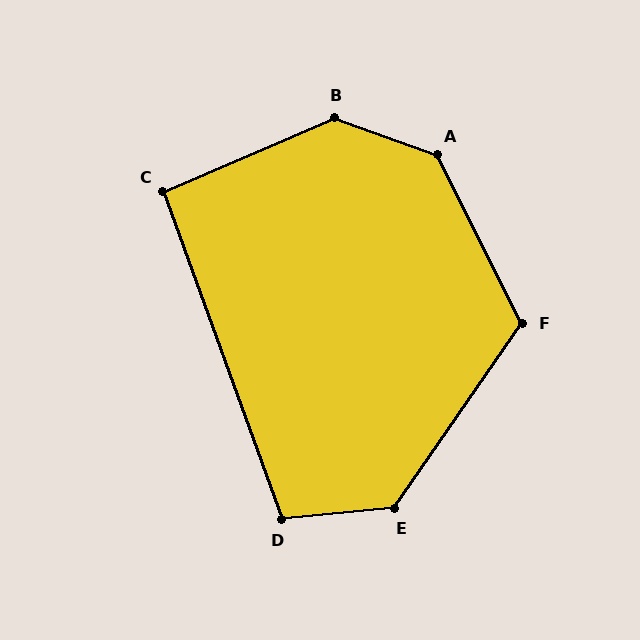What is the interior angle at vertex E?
Approximately 130 degrees (obtuse).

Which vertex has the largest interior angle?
B, at approximately 137 degrees.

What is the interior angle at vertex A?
Approximately 137 degrees (obtuse).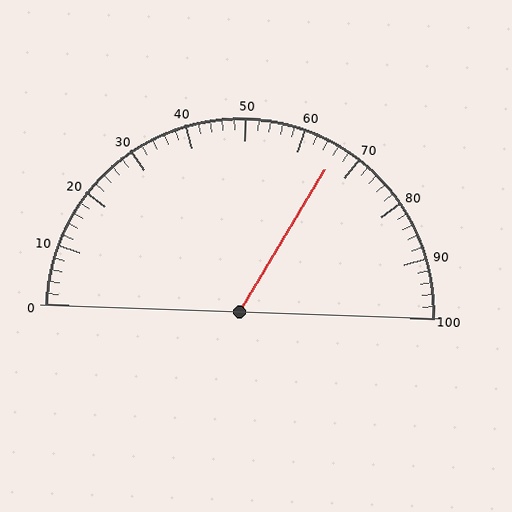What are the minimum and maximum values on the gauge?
The gauge ranges from 0 to 100.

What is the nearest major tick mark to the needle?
The nearest major tick mark is 70.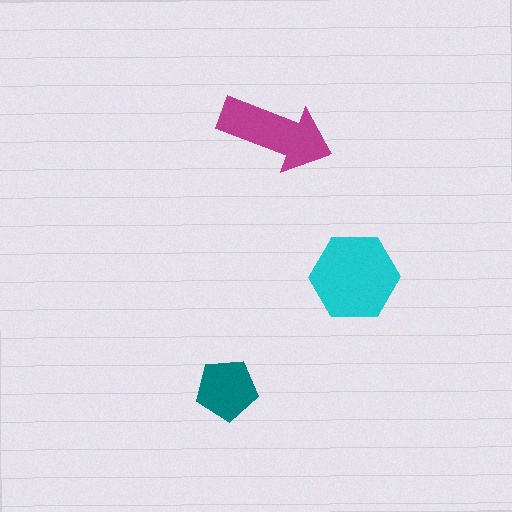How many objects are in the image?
There are 3 objects in the image.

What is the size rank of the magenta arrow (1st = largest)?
2nd.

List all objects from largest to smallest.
The cyan hexagon, the magenta arrow, the teal pentagon.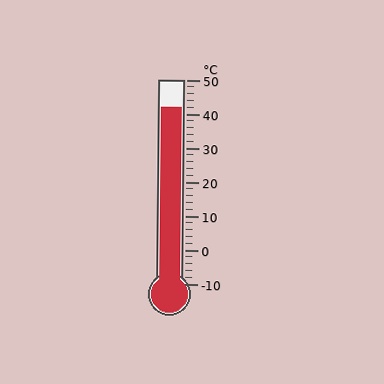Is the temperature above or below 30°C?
The temperature is above 30°C.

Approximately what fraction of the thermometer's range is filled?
The thermometer is filled to approximately 85% of its range.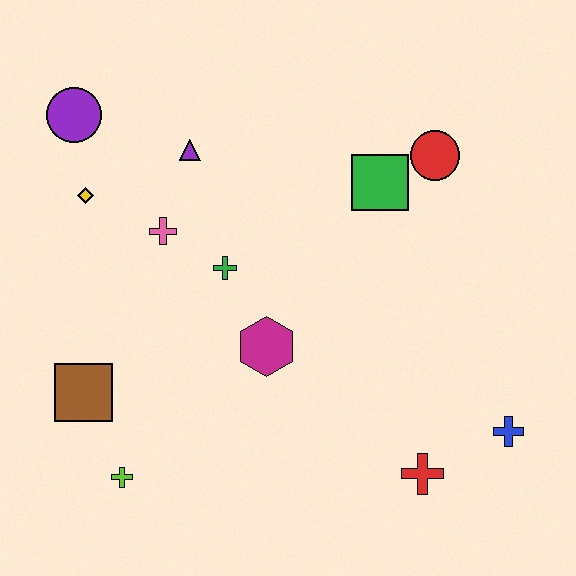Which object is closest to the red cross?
The blue cross is closest to the red cross.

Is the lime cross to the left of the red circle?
Yes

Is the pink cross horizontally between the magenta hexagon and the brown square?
Yes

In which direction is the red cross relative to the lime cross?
The red cross is to the right of the lime cross.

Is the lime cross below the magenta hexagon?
Yes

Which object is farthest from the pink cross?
The blue cross is farthest from the pink cross.